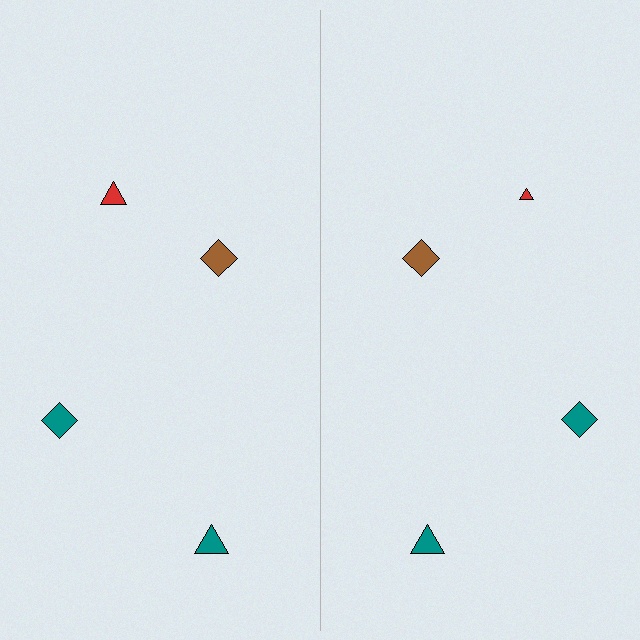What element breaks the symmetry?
The red triangle on the right side has a different size than its mirror counterpart.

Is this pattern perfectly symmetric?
No, the pattern is not perfectly symmetric. The red triangle on the right side has a different size than its mirror counterpart.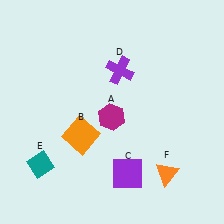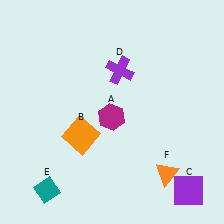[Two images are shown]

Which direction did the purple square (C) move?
The purple square (C) moved right.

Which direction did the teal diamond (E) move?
The teal diamond (E) moved down.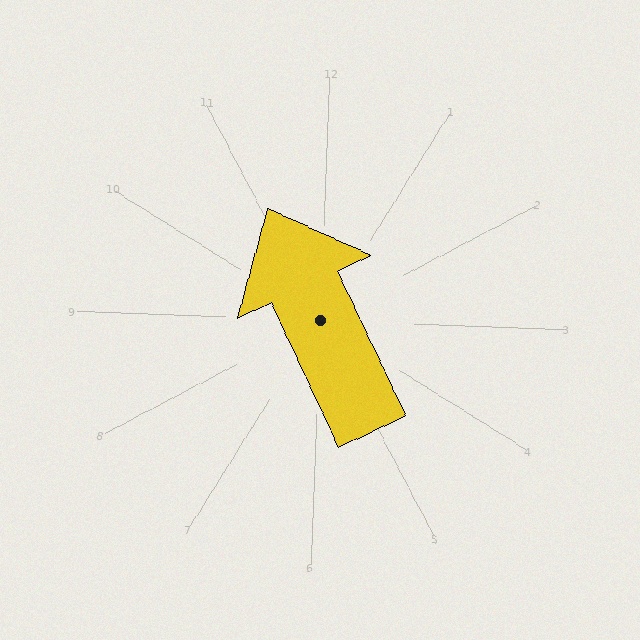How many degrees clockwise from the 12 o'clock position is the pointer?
Approximately 333 degrees.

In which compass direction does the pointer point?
Northwest.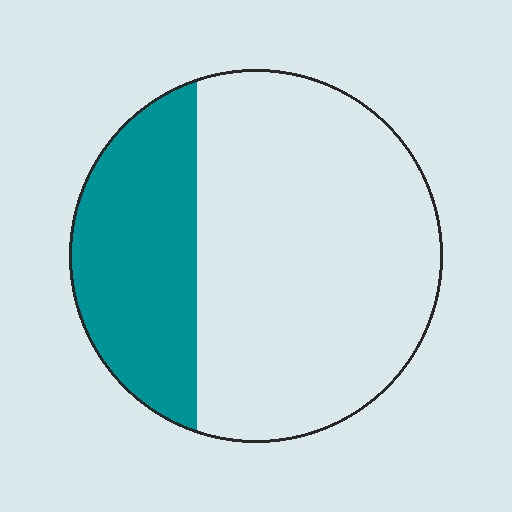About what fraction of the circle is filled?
About one third (1/3).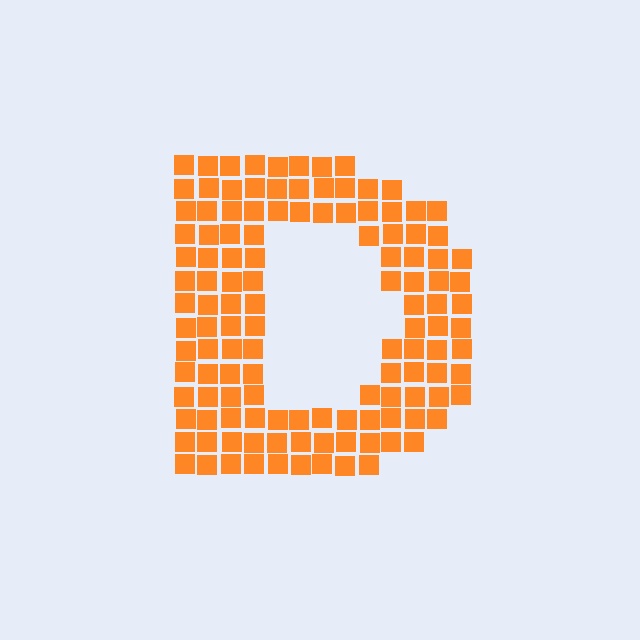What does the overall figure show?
The overall figure shows the letter D.